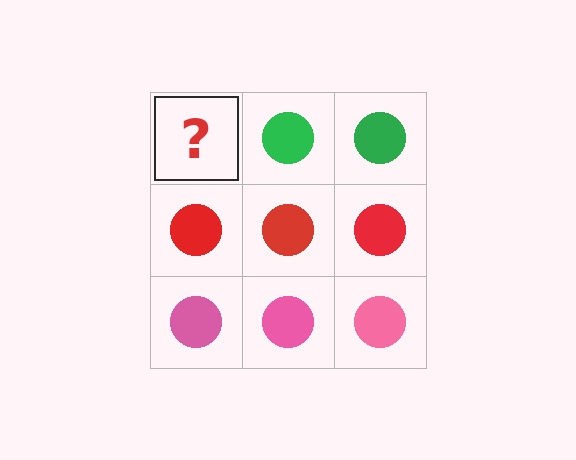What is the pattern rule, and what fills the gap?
The rule is that each row has a consistent color. The gap should be filled with a green circle.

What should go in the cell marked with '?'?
The missing cell should contain a green circle.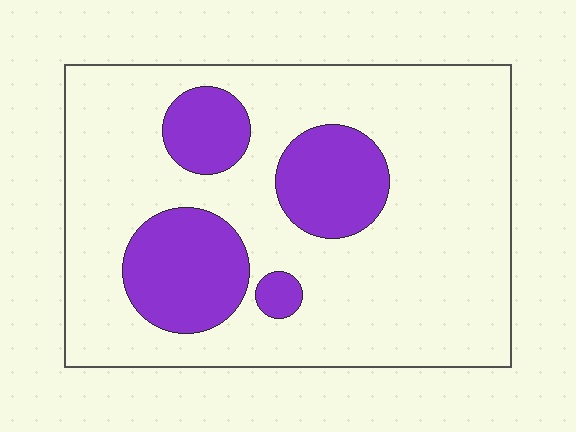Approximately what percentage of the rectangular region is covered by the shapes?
Approximately 25%.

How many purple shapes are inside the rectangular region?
4.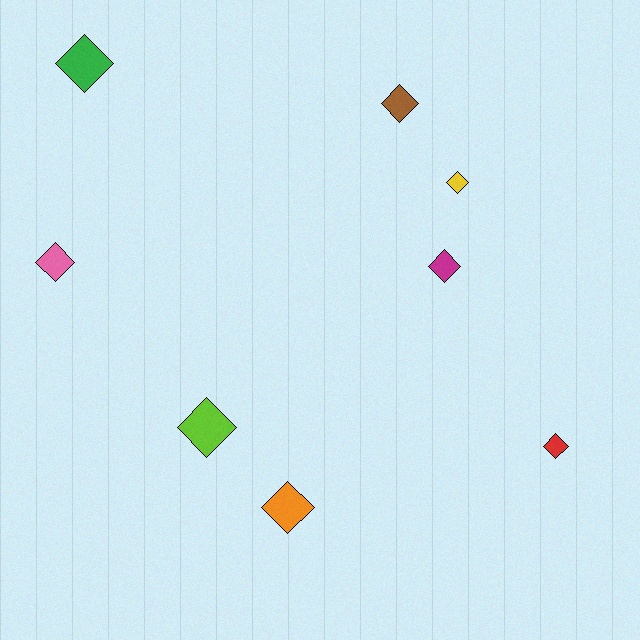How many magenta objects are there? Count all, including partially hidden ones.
There is 1 magenta object.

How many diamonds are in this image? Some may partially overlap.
There are 8 diamonds.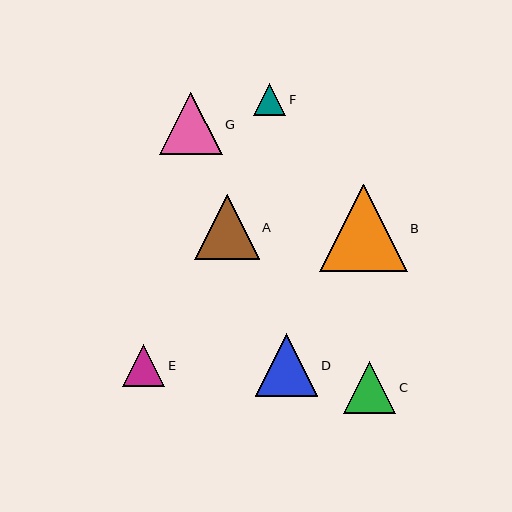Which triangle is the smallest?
Triangle F is the smallest with a size of approximately 32 pixels.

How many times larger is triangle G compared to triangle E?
Triangle G is approximately 1.5 times the size of triangle E.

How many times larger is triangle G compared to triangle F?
Triangle G is approximately 2.0 times the size of triangle F.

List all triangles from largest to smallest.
From largest to smallest: B, A, D, G, C, E, F.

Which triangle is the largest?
Triangle B is the largest with a size of approximately 88 pixels.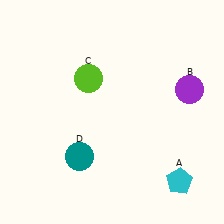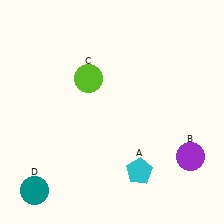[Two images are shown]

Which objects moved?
The objects that moved are: the cyan pentagon (A), the purple circle (B), the teal circle (D).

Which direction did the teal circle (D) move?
The teal circle (D) moved left.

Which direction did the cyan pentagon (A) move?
The cyan pentagon (A) moved left.